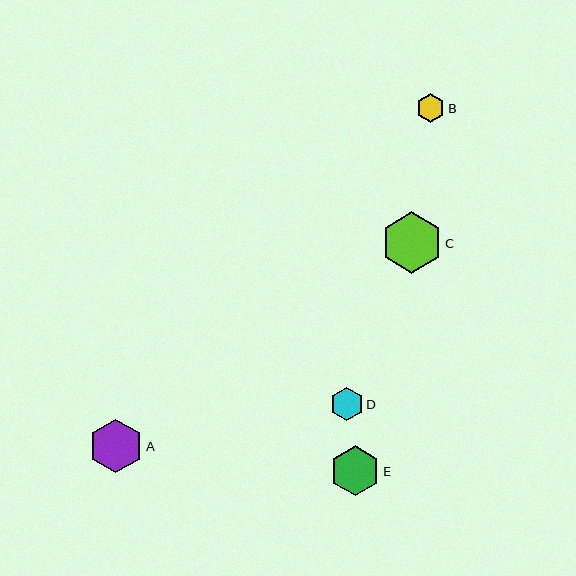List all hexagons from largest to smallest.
From largest to smallest: C, A, E, D, B.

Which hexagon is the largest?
Hexagon C is the largest with a size of approximately 61 pixels.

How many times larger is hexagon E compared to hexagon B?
Hexagon E is approximately 1.7 times the size of hexagon B.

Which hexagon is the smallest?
Hexagon B is the smallest with a size of approximately 29 pixels.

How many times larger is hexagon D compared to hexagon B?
Hexagon D is approximately 1.2 times the size of hexagon B.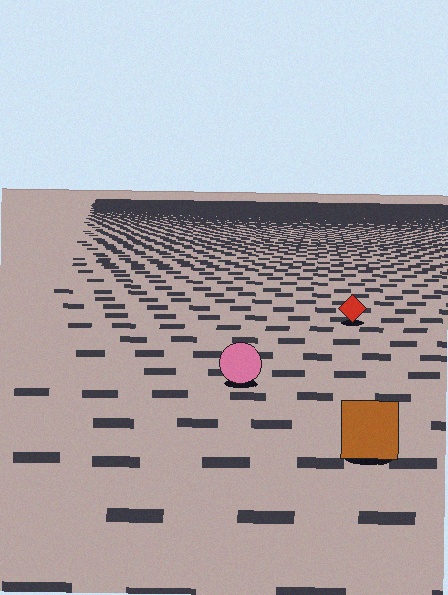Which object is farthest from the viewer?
The red diamond is farthest from the viewer. It appears smaller and the ground texture around it is denser.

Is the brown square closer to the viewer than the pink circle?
Yes. The brown square is closer — you can tell from the texture gradient: the ground texture is coarser near it.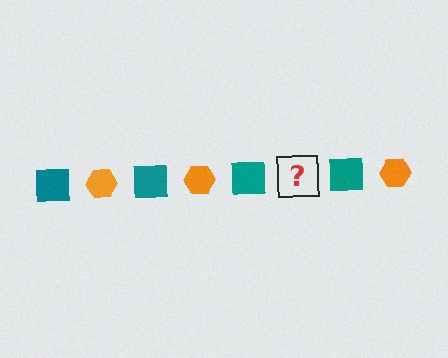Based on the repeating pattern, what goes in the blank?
The blank should be an orange hexagon.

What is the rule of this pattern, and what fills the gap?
The rule is that the pattern alternates between teal square and orange hexagon. The gap should be filled with an orange hexagon.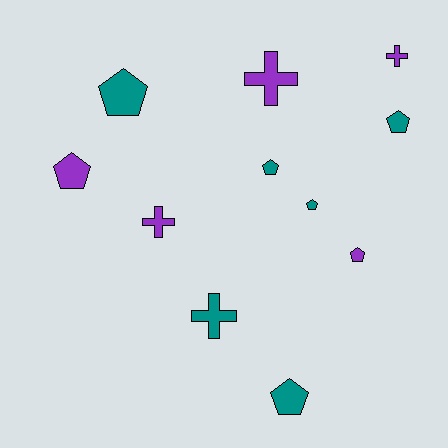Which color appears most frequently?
Teal, with 6 objects.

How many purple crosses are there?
There are 3 purple crosses.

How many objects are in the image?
There are 11 objects.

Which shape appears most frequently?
Pentagon, with 7 objects.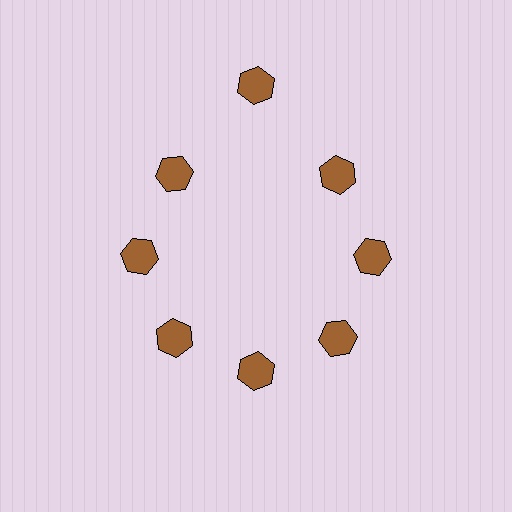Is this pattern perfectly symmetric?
No. The 8 brown hexagons are arranged in a ring, but one element near the 12 o'clock position is pushed outward from the center, breaking the 8-fold rotational symmetry.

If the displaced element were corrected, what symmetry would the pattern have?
It would have 8-fold rotational symmetry — the pattern would map onto itself every 45 degrees.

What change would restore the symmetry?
The symmetry would be restored by moving it inward, back onto the ring so that all 8 hexagons sit at equal angles and equal distance from the center.